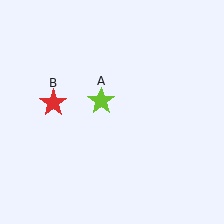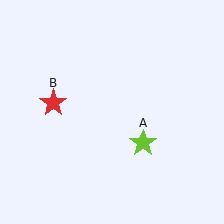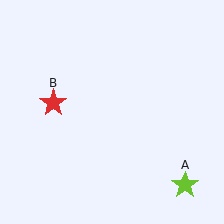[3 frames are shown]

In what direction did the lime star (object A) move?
The lime star (object A) moved down and to the right.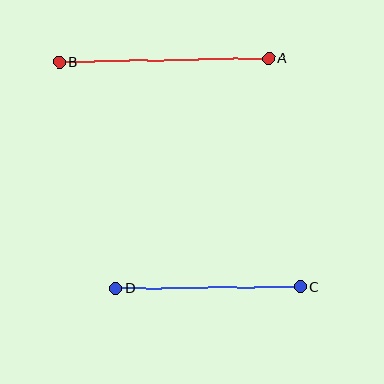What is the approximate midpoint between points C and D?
The midpoint is at approximately (208, 288) pixels.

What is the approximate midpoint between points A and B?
The midpoint is at approximately (164, 60) pixels.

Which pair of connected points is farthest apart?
Points A and B are farthest apart.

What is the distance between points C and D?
The distance is approximately 185 pixels.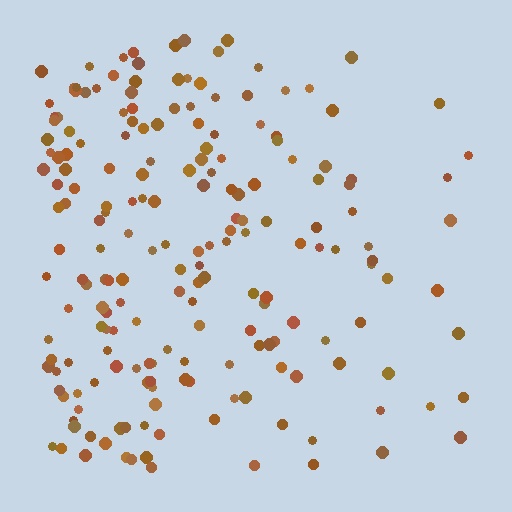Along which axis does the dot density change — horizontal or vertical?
Horizontal.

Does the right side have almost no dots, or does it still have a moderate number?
Still a moderate number, just noticeably fewer than the left.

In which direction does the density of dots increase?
From right to left, with the left side densest.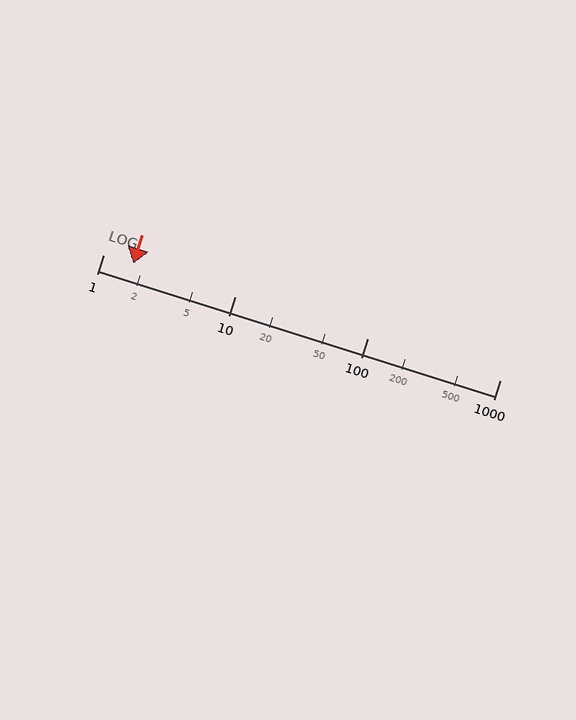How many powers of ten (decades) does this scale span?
The scale spans 3 decades, from 1 to 1000.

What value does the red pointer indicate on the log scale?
The pointer indicates approximately 1.7.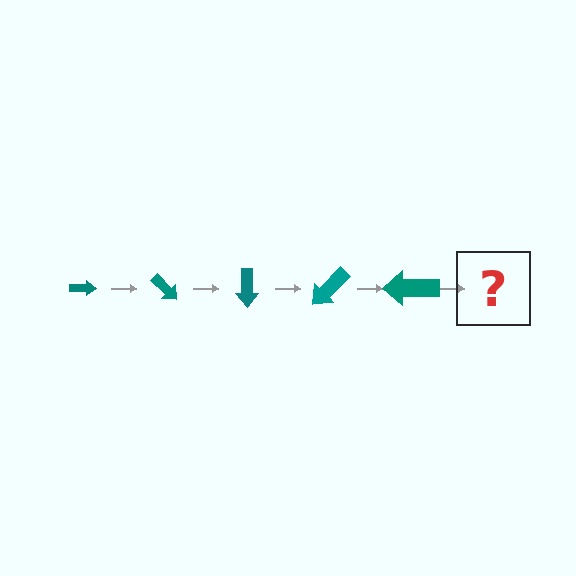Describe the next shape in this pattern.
It should be an arrow, larger than the previous one and rotated 225 degrees from the start.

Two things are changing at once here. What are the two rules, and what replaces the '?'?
The two rules are that the arrow grows larger each step and it rotates 45 degrees each step. The '?' should be an arrow, larger than the previous one and rotated 225 degrees from the start.